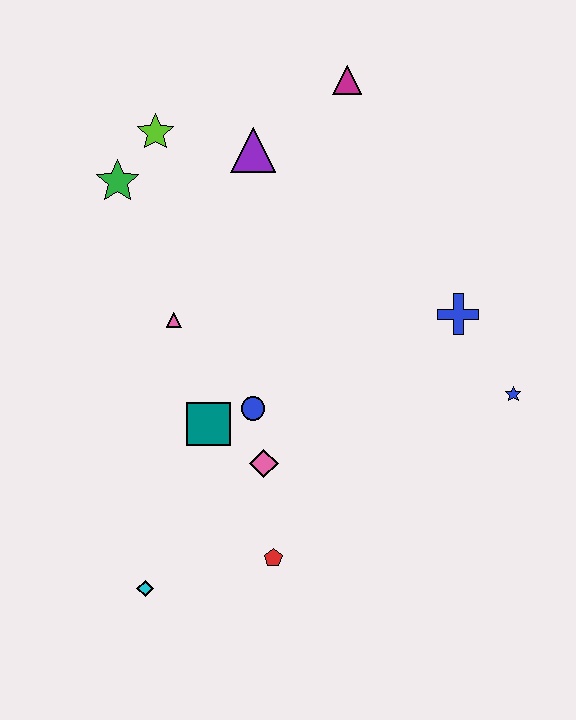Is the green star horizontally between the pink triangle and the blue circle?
No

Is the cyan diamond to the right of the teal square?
No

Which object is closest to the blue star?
The blue cross is closest to the blue star.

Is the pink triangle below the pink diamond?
No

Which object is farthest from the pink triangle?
The blue star is farthest from the pink triangle.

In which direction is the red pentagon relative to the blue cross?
The red pentagon is below the blue cross.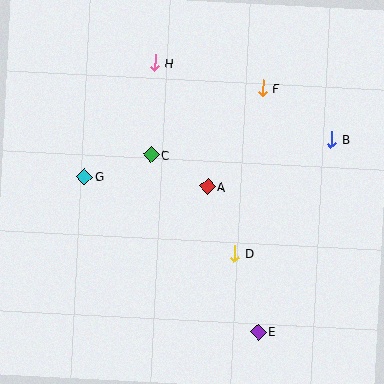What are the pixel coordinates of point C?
Point C is at (151, 154).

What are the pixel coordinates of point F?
Point F is at (263, 88).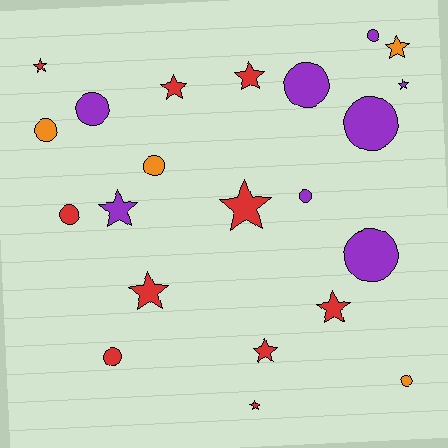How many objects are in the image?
There are 22 objects.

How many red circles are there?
There are 2 red circles.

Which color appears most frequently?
Red, with 10 objects.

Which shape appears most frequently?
Star, with 11 objects.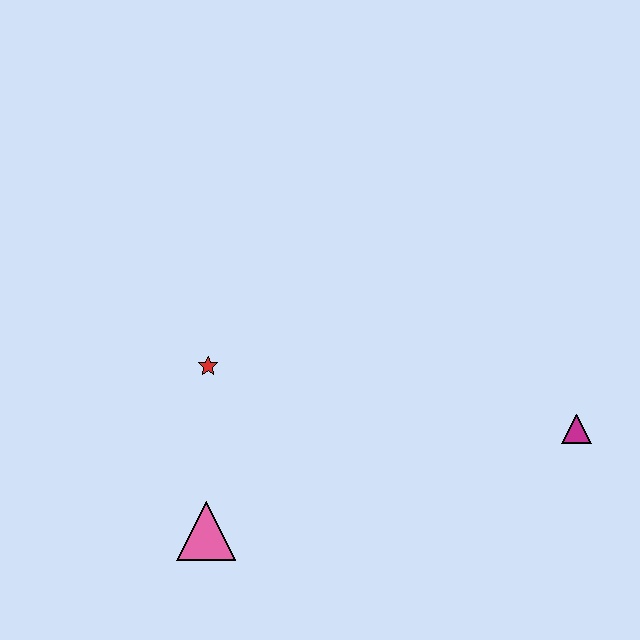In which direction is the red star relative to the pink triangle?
The red star is above the pink triangle.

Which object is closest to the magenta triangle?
The red star is closest to the magenta triangle.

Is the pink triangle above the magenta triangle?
No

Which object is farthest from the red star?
The magenta triangle is farthest from the red star.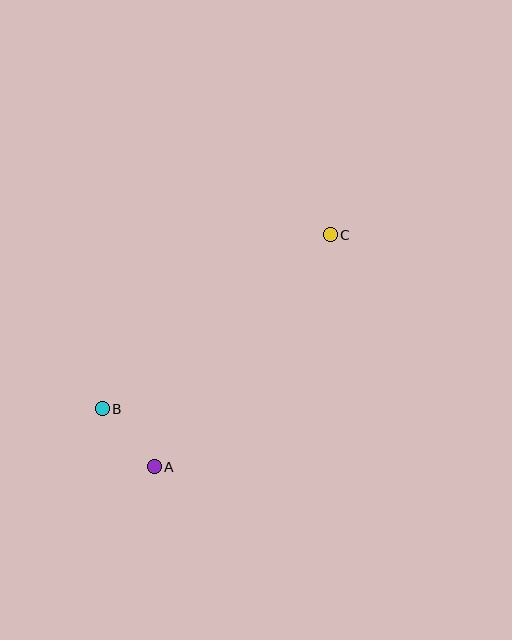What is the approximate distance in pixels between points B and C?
The distance between B and C is approximately 287 pixels.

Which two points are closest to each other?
Points A and B are closest to each other.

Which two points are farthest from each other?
Points A and C are farthest from each other.